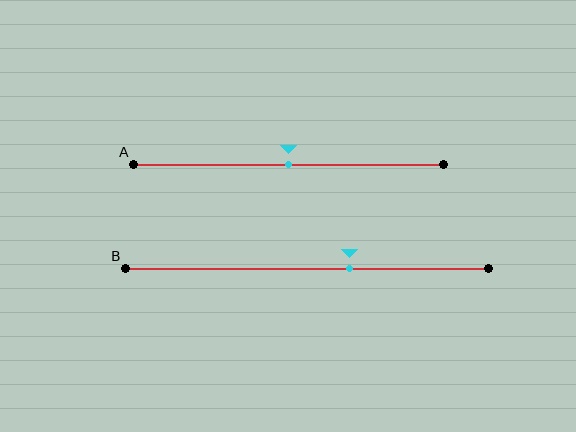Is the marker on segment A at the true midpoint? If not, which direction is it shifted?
Yes, the marker on segment A is at the true midpoint.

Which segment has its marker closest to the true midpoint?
Segment A has its marker closest to the true midpoint.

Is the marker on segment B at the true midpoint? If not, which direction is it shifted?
No, the marker on segment B is shifted to the right by about 12% of the segment length.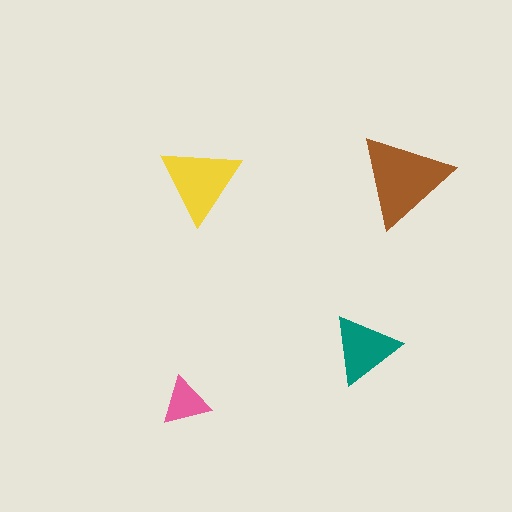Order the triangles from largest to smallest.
the brown one, the yellow one, the teal one, the pink one.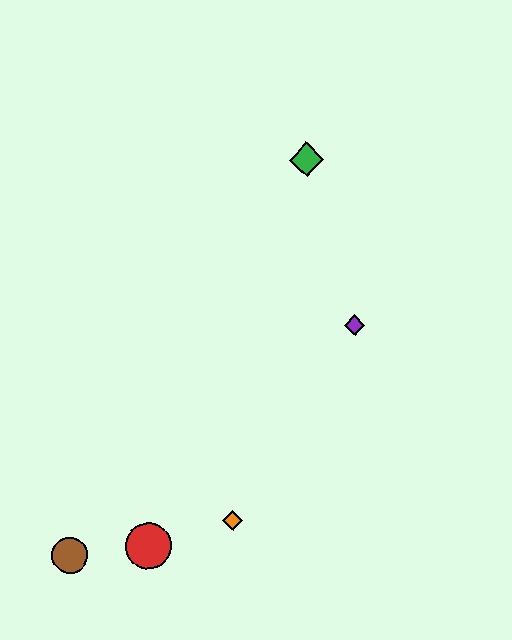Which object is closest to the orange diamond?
The red circle is closest to the orange diamond.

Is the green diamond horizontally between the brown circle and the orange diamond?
No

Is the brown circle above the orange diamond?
No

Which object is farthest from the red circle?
The green diamond is farthest from the red circle.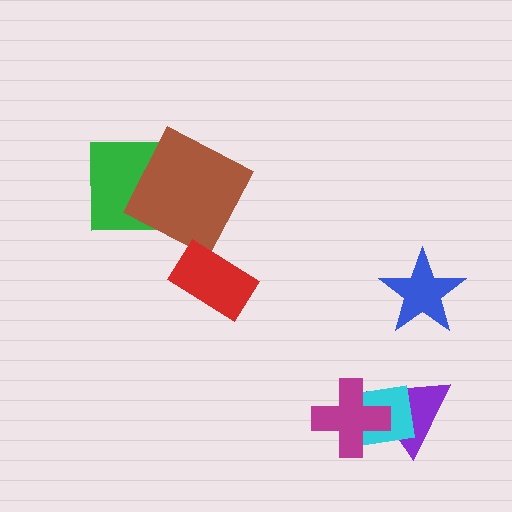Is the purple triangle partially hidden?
Yes, it is partially covered by another shape.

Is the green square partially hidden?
Yes, it is partially covered by another shape.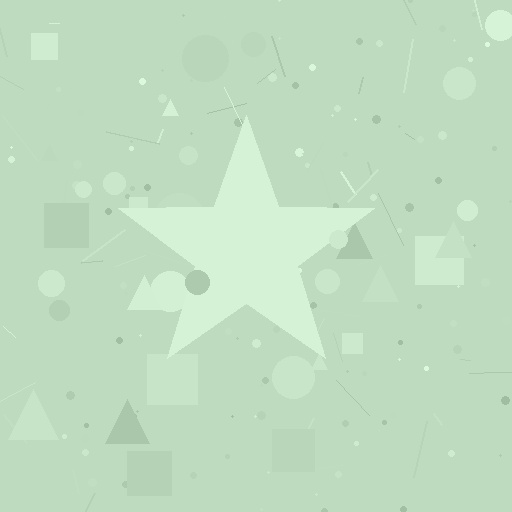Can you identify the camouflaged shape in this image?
The camouflaged shape is a star.